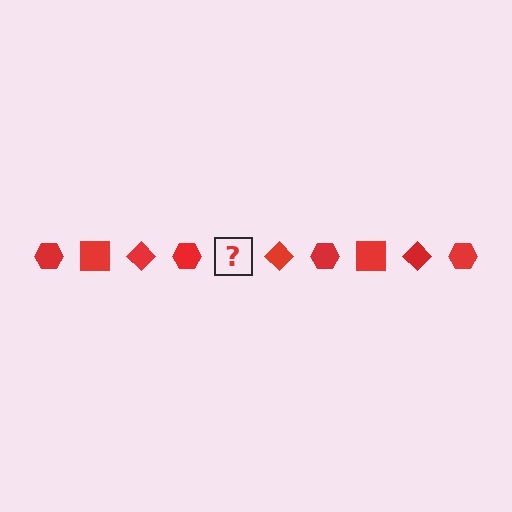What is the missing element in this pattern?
The missing element is a red square.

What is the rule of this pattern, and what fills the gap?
The rule is that the pattern cycles through hexagon, square, diamond shapes in red. The gap should be filled with a red square.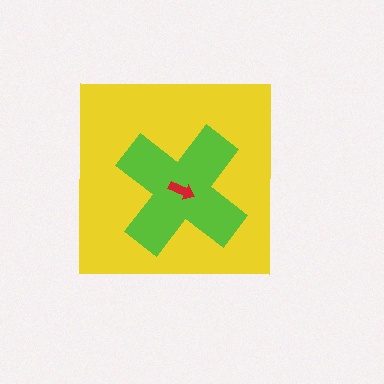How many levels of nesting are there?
3.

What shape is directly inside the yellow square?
The lime cross.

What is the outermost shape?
The yellow square.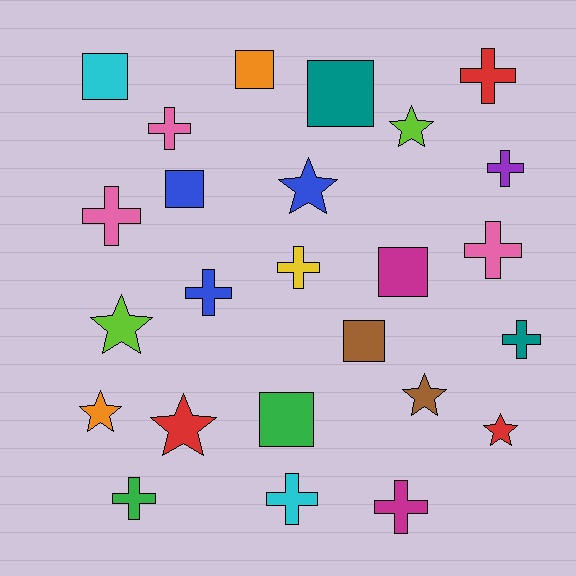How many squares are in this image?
There are 7 squares.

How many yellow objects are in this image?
There is 1 yellow object.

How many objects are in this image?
There are 25 objects.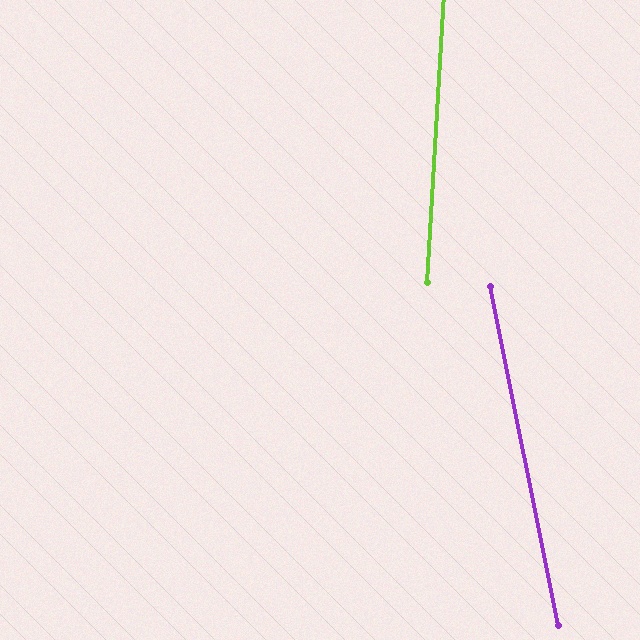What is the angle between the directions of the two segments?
Approximately 15 degrees.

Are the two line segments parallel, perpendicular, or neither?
Neither parallel nor perpendicular — they differ by about 15°.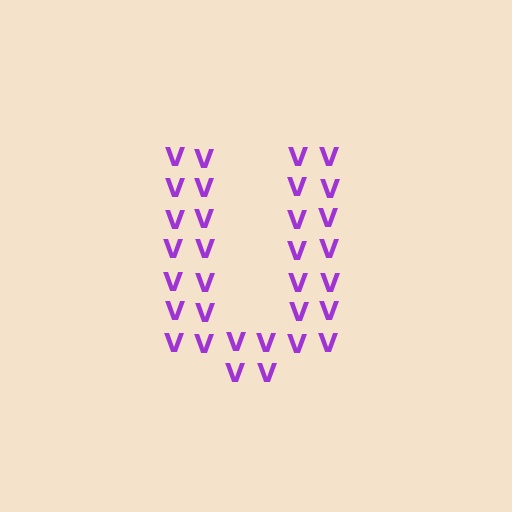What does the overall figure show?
The overall figure shows the letter U.